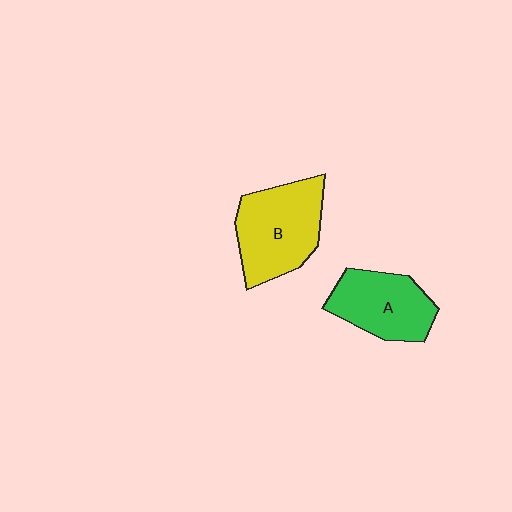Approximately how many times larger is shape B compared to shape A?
Approximately 1.2 times.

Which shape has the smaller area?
Shape A (green).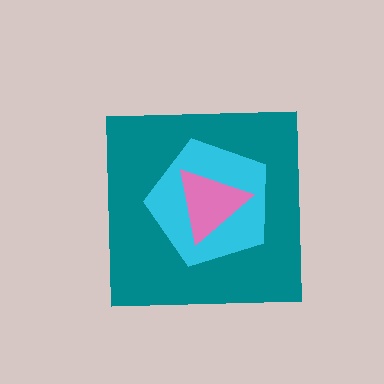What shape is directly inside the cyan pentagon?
The pink triangle.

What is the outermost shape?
The teal square.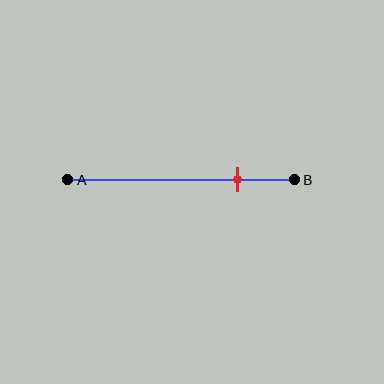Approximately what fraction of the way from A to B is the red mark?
The red mark is approximately 75% of the way from A to B.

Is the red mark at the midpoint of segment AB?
No, the mark is at about 75% from A, not at the 50% midpoint.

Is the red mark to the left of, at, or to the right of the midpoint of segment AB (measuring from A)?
The red mark is to the right of the midpoint of segment AB.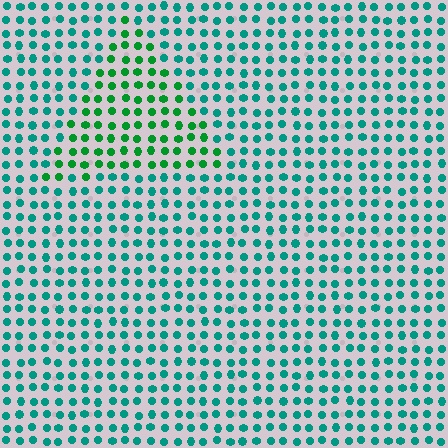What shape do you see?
I see a triangle.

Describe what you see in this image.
The image is filled with small teal elements in a uniform arrangement. A triangle-shaped region is visible where the elements are tinted to a slightly different hue, forming a subtle color boundary.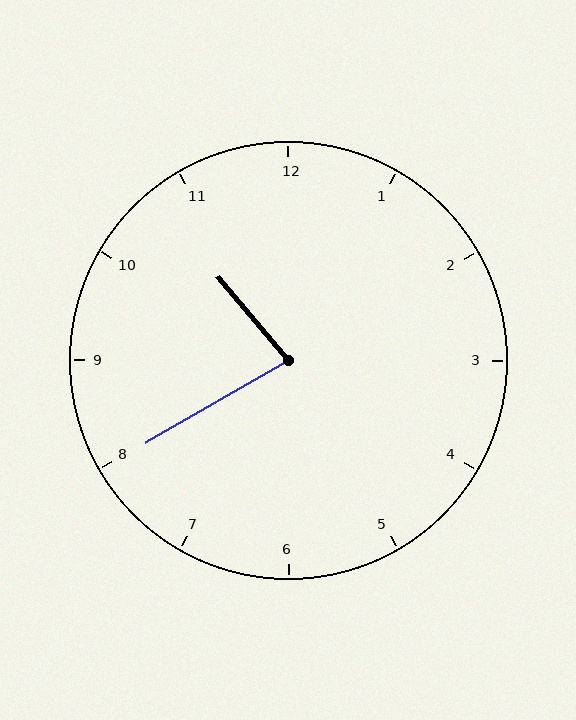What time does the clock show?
10:40.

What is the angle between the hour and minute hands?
Approximately 80 degrees.